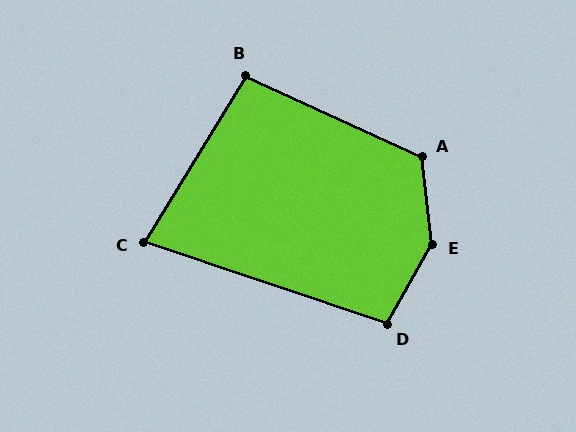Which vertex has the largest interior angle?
E, at approximately 144 degrees.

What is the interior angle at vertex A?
Approximately 121 degrees (obtuse).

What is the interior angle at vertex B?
Approximately 97 degrees (obtuse).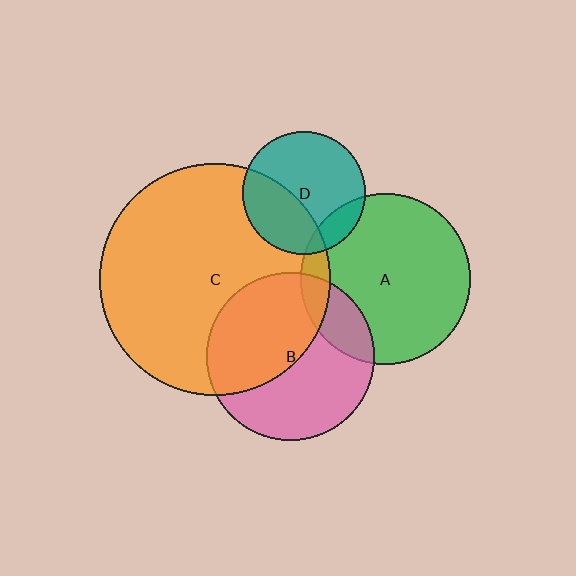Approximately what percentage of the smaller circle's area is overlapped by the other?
Approximately 35%.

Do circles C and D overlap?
Yes.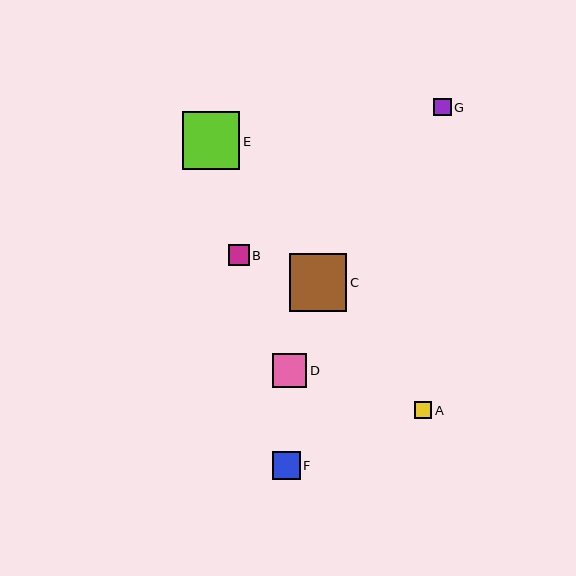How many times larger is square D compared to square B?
Square D is approximately 1.6 times the size of square B.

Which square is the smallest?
Square A is the smallest with a size of approximately 17 pixels.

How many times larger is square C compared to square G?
Square C is approximately 3.3 times the size of square G.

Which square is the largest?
Square E is the largest with a size of approximately 58 pixels.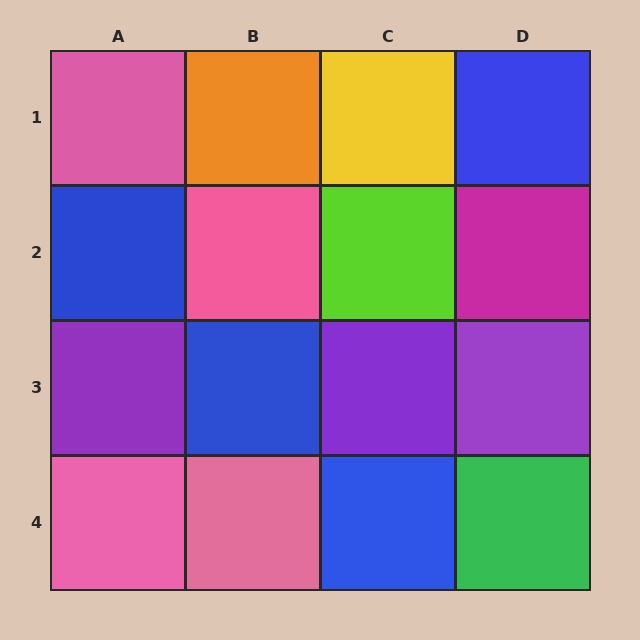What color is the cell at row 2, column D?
Magenta.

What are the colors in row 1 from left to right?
Pink, orange, yellow, blue.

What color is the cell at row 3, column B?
Blue.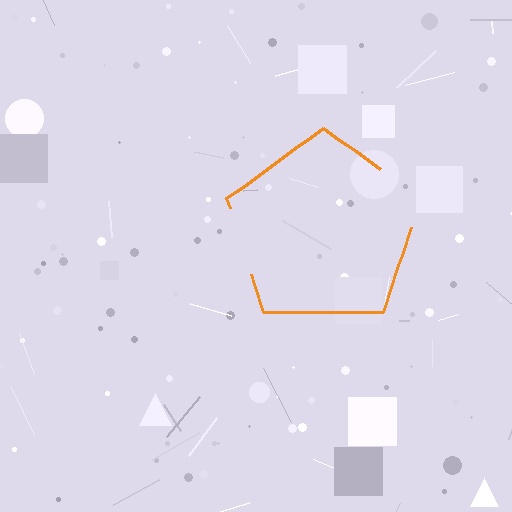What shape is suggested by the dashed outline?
The dashed outline suggests a pentagon.